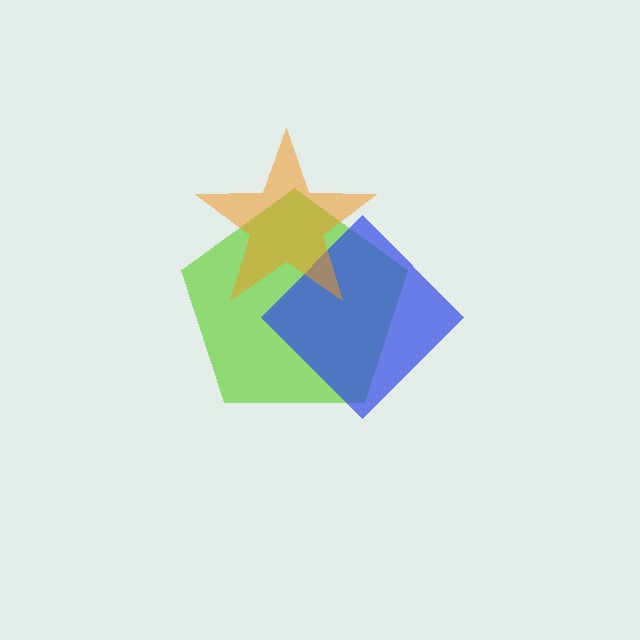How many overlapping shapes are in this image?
There are 3 overlapping shapes in the image.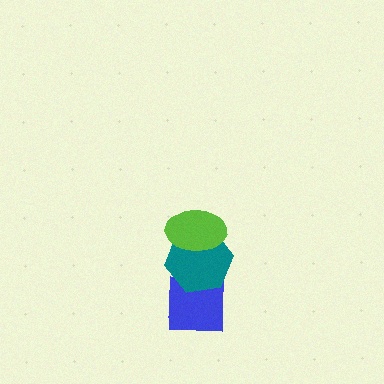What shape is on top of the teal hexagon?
The lime ellipse is on top of the teal hexagon.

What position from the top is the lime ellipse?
The lime ellipse is 1st from the top.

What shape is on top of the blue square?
The teal hexagon is on top of the blue square.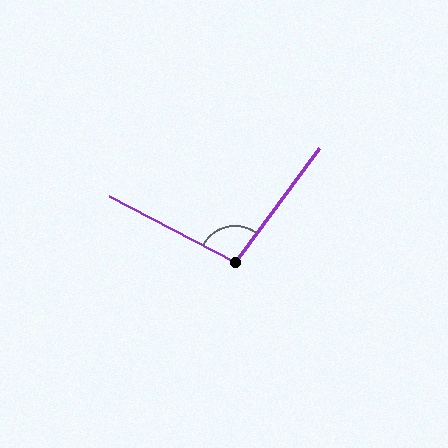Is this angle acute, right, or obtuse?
It is obtuse.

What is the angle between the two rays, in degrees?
Approximately 99 degrees.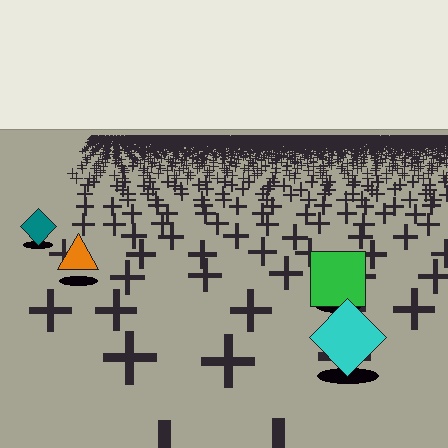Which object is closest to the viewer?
The cyan diamond is closest. The texture marks near it are larger and more spread out.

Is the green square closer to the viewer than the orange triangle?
Yes. The green square is closer — you can tell from the texture gradient: the ground texture is coarser near it.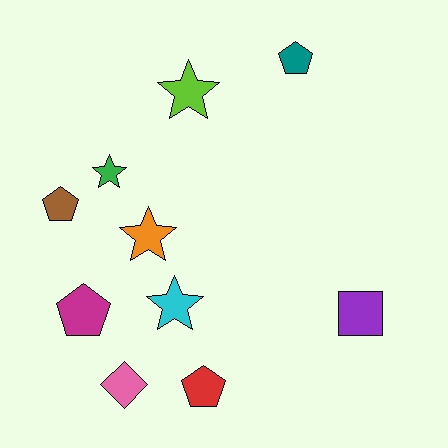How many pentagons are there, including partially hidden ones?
There are 4 pentagons.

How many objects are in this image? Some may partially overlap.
There are 10 objects.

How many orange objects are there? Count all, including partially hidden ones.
There is 1 orange object.